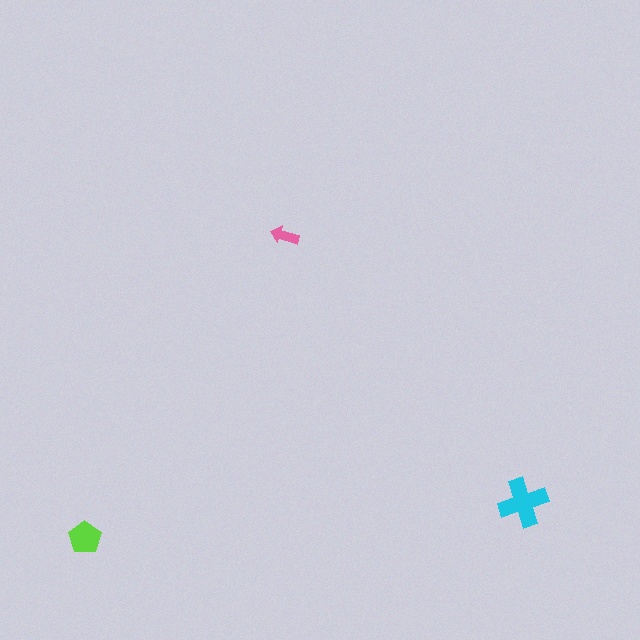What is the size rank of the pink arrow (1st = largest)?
3rd.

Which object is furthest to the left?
The lime pentagon is leftmost.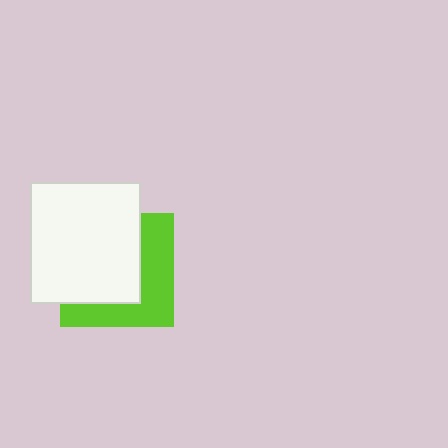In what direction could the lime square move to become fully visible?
The lime square could move toward the lower-right. That would shift it out from behind the white rectangle entirely.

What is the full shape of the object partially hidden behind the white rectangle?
The partially hidden object is a lime square.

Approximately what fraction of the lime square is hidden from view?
Roughly 57% of the lime square is hidden behind the white rectangle.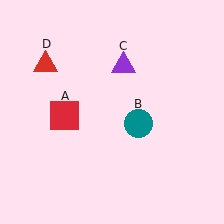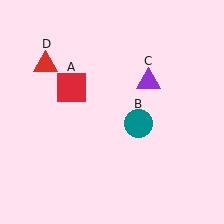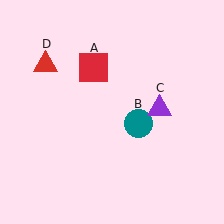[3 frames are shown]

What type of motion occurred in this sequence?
The red square (object A), purple triangle (object C) rotated clockwise around the center of the scene.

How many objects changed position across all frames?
2 objects changed position: red square (object A), purple triangle (object C).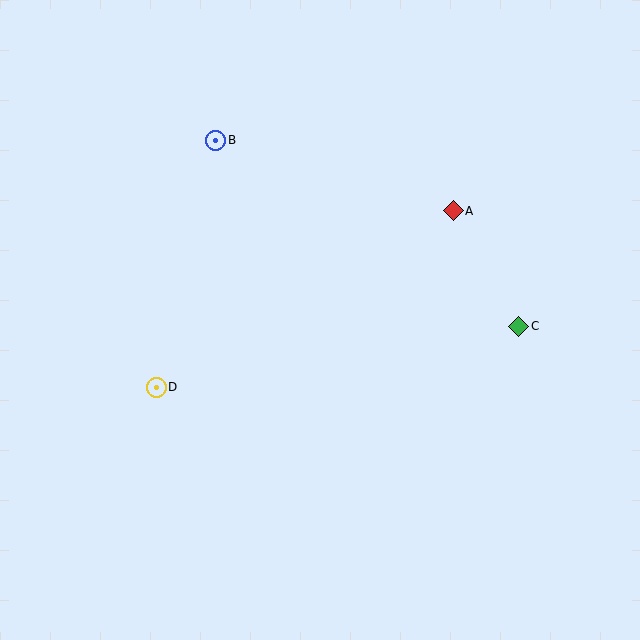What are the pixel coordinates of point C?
Point C is at (518, 326).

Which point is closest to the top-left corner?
Point B is closest to the top-left corner.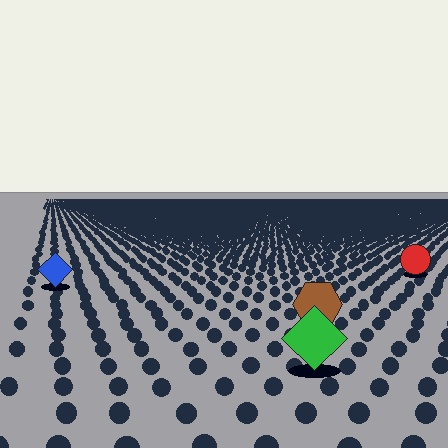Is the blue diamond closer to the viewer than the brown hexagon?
No. The brown hexagon is closer — you can tell from the texture gradient: the ground texture is coarser near it.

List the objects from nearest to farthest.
From nearest to farthest: the green diamond, the brown hexagon, the blue diamond, the red circle.